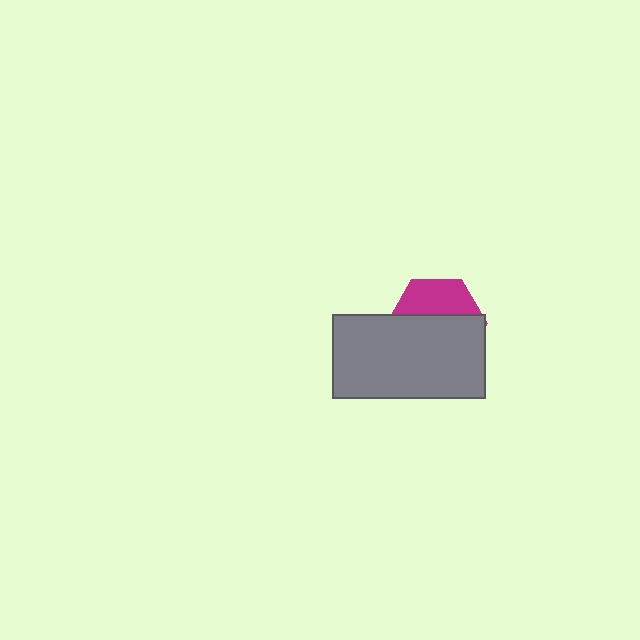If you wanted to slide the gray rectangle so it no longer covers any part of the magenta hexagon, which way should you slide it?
Slide it down — that is the most direct way to separate the two shapes.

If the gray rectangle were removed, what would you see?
You would see the complete magenta hexagon.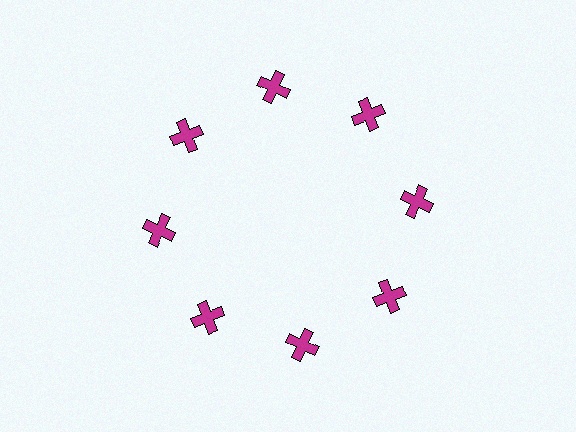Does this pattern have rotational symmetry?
Yes, this pattern has 8-fold rotational symmetry. It looks the same after rotating 45 degrees around the center.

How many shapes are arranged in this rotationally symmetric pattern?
There are 8 shapes, arranged in 8 groups of 1.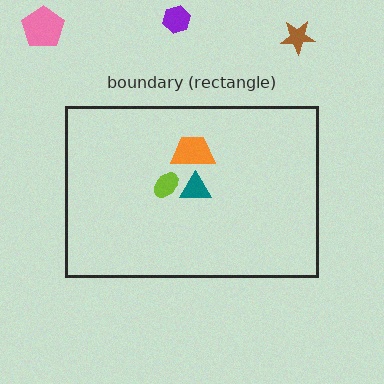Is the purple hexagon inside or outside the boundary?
Outside.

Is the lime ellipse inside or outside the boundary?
Inside.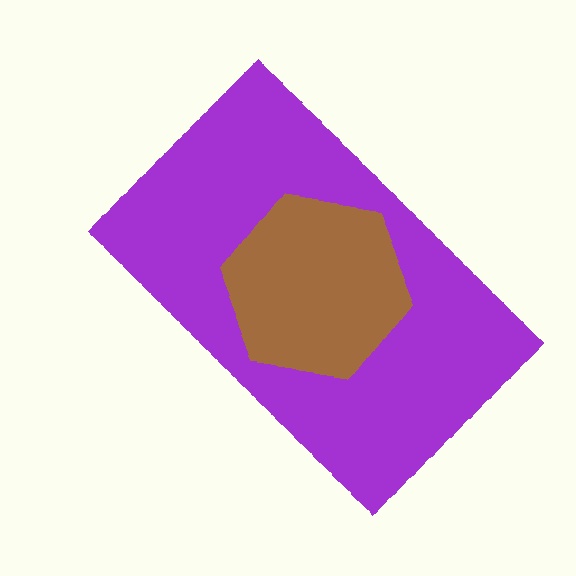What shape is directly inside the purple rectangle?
The brown hexagon.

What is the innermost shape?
The brown hexagon.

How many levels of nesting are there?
2.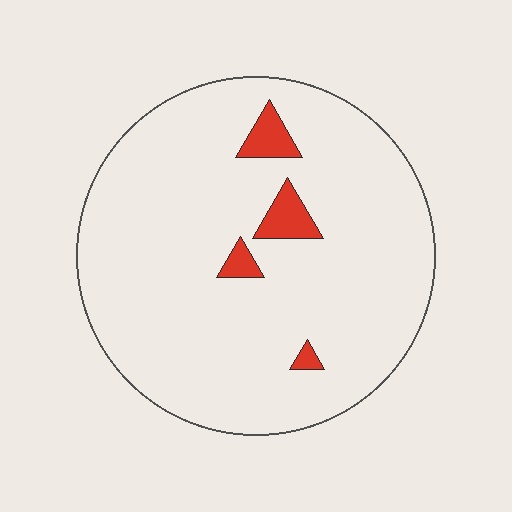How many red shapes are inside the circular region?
4.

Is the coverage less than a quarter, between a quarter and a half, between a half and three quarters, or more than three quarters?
Less than a quarter.